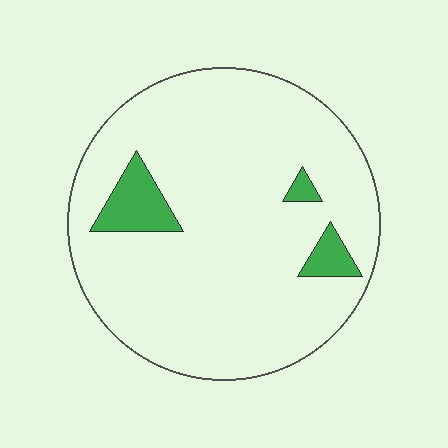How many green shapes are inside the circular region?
3.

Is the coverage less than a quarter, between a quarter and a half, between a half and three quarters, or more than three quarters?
Less than a quarter.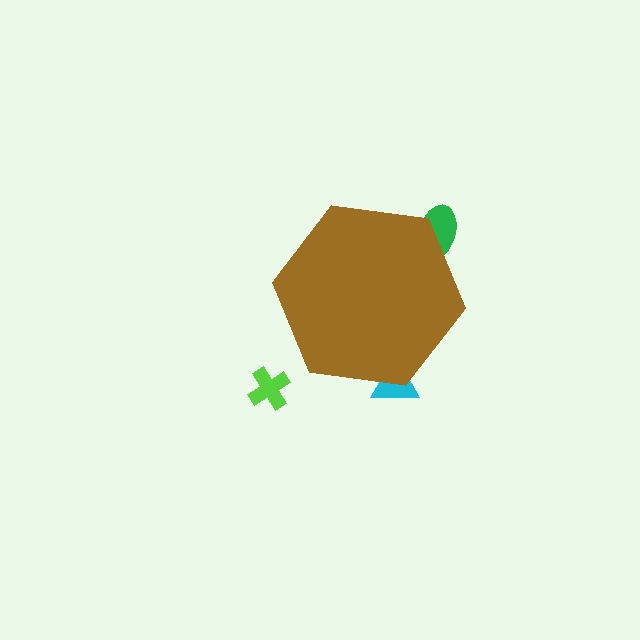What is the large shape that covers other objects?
A brown hexagon.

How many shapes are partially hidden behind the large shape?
2 shapes are partially hidden.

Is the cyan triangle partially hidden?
Yes, the cyan triangle is partially hidden behind the brown hexagon.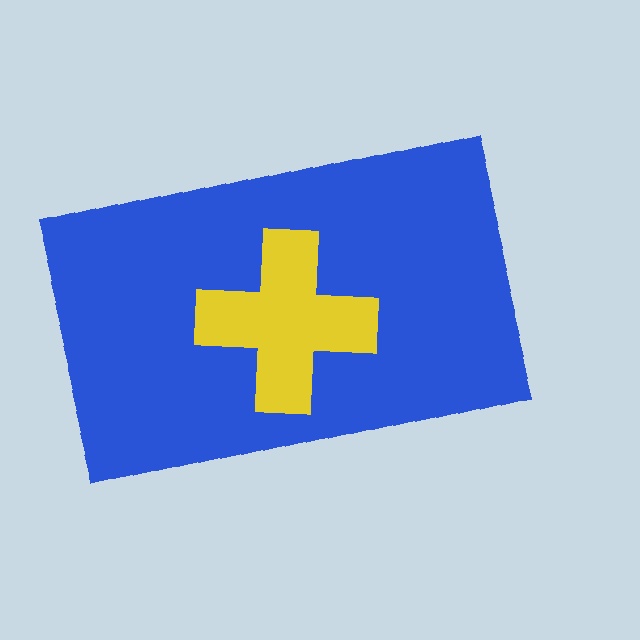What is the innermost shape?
The yellow cross.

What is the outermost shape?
The blue rectangle.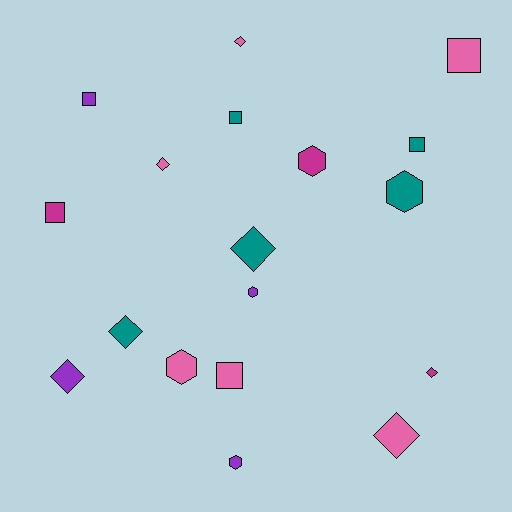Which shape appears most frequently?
Diamond, with 7 objects.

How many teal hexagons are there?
There is 1 teal hexagon.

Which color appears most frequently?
Pink, with 6 objects.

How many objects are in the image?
There are 18 objects.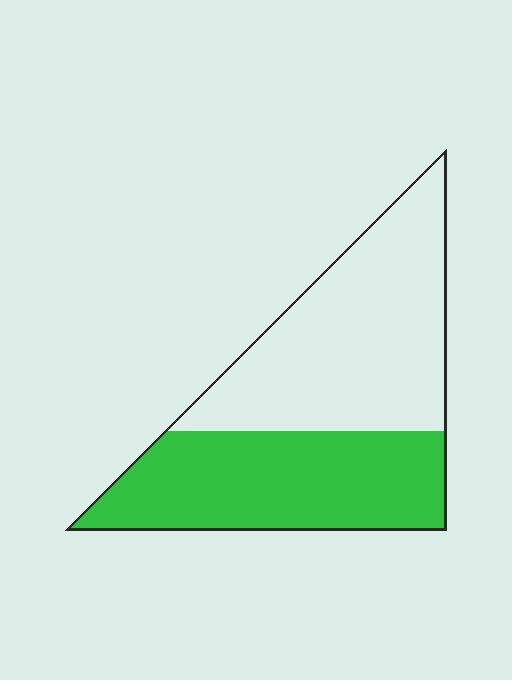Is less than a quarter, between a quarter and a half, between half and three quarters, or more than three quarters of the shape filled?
Between a quarter and a half.